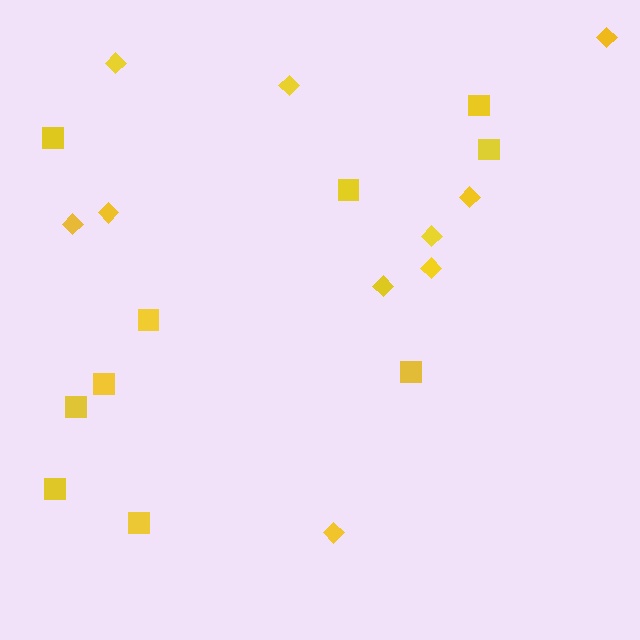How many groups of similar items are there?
There are 2 groups: one group of diamonds (10) and one group of squares (10).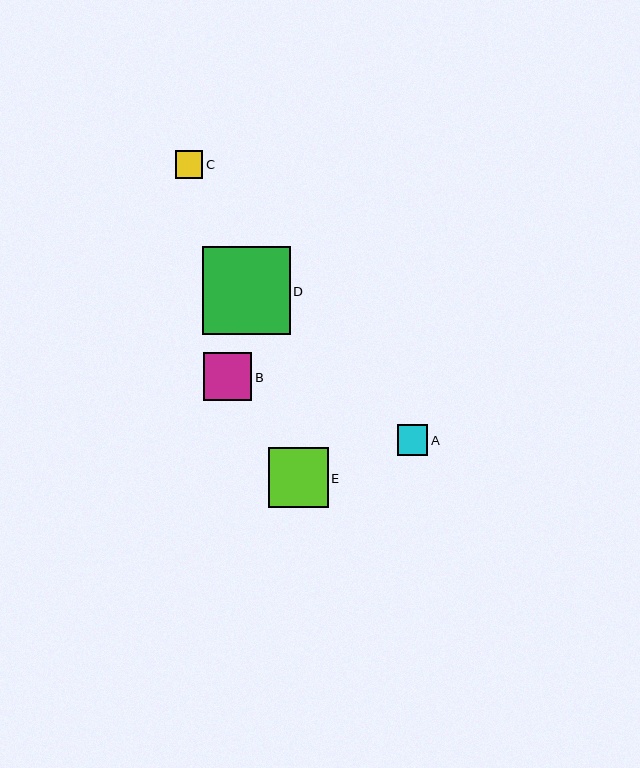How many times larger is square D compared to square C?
Square D is approximately 3.2 times the size of square C.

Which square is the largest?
Square D is the largest with a size of approximately 88 pixels.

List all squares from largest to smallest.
From largest to smallest: D, E, B, A, C.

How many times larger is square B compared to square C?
Square B is approximately 1.7 times the size of square C.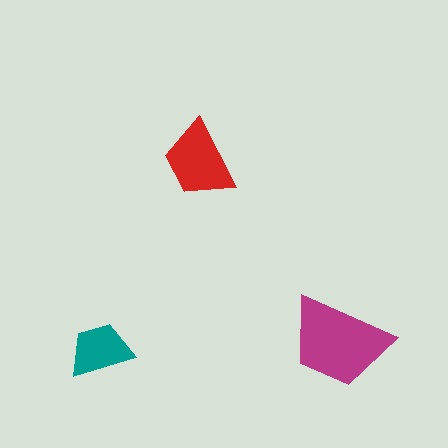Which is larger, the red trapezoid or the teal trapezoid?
The red one.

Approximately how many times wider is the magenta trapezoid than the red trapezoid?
About 1.5 times wider.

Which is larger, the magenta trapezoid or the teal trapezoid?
The magenta one.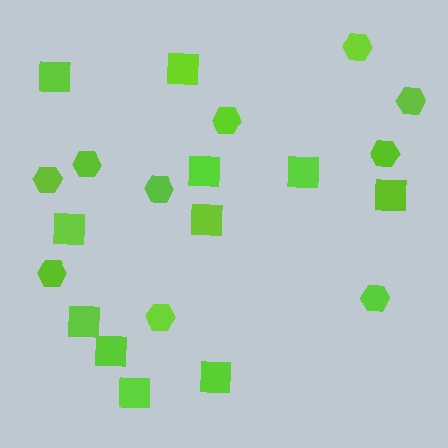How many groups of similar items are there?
There are 2 groups: one group of squares (11) and one group of hexagons (10).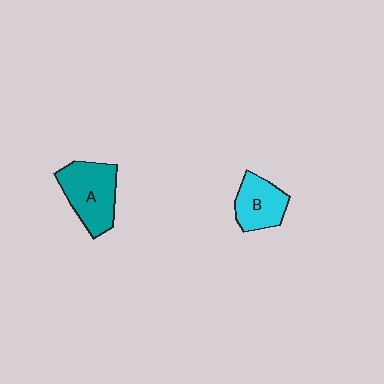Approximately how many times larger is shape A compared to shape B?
Approximately 1.4 times.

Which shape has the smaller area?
Shape B (cyan).